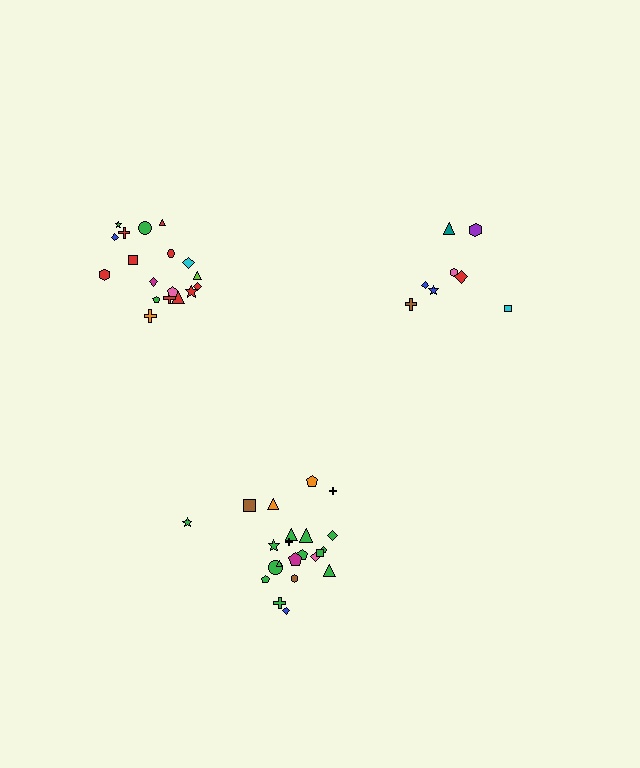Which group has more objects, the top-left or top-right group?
The top-left group.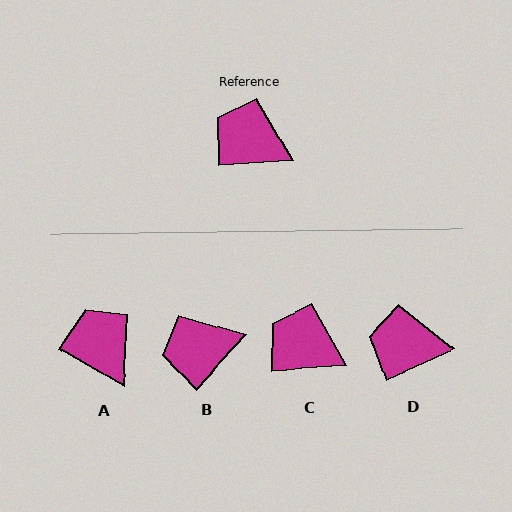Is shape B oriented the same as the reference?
No, it is off by about 43 degrees.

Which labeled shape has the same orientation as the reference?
C.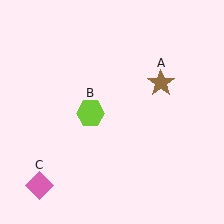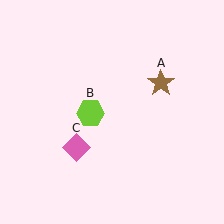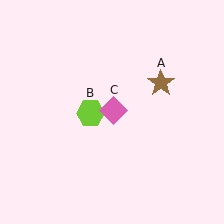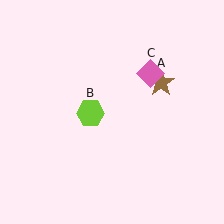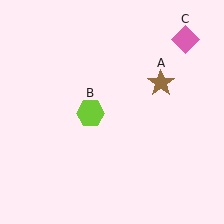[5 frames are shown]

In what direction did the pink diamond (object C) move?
The pink diamond (object C) moved up and to the right.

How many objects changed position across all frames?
1 object changed position: pink diamond (object C).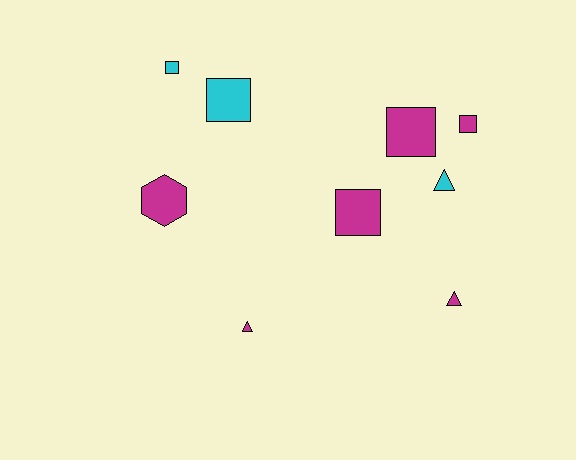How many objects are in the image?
There are 9 objects.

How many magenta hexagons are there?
There is 1 magenta hexagon.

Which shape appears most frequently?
Square, with 5 objects.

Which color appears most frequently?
Magenta, with 6 objects.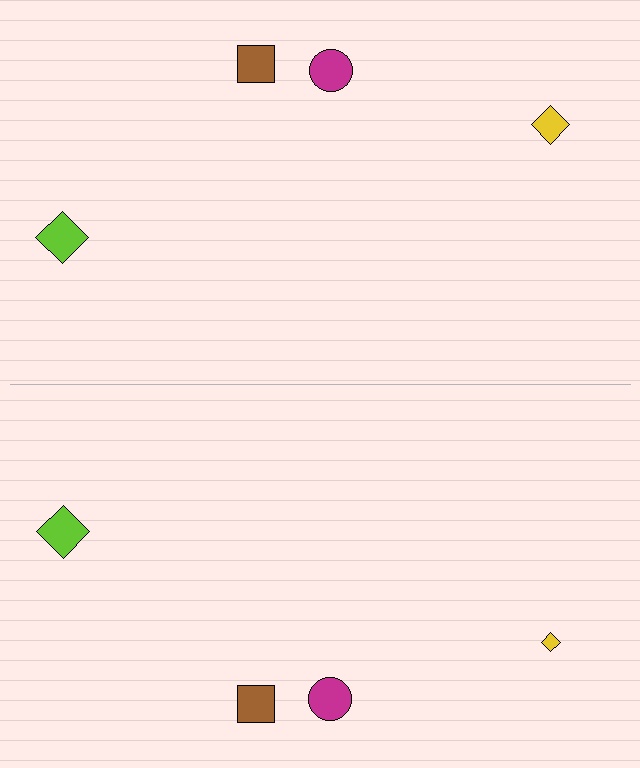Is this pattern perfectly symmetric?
No, the pattern is not perfectly symmetric. The yellow diamond on the bottom side has a different size than its mirror counterpart.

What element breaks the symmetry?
The yellow diamond on the bottom side has a different size than its mirror counterpart.